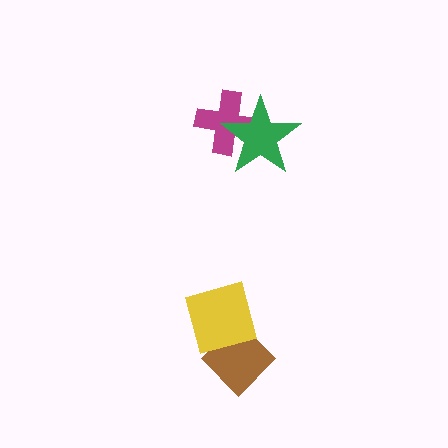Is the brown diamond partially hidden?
Yes, it is partially covered by another shape.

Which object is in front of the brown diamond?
The yellow diamond is in front of the brown diamond.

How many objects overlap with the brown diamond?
1 object overlaps with the brown diamond.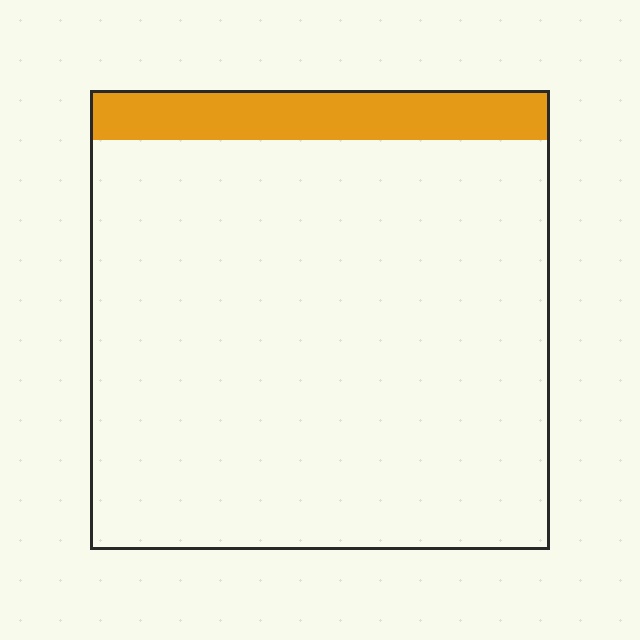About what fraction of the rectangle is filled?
About one tenth (1/10).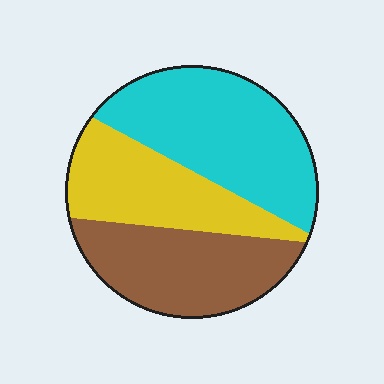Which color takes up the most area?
Cyan, at roughly 40%.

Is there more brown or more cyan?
Cyan.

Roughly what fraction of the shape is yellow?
Yellow takes up about one quarter (1/4) of the shape.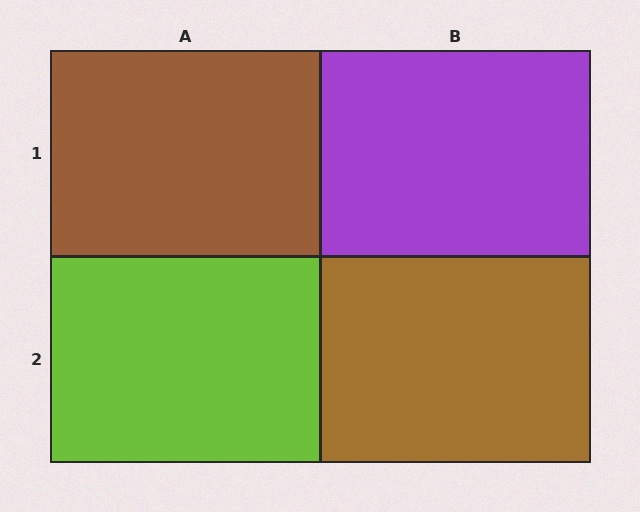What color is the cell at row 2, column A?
Lime.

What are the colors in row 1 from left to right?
Brown, purple.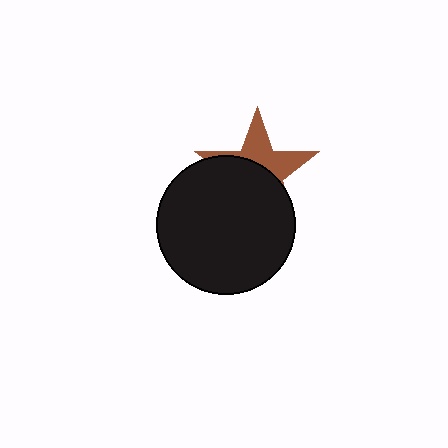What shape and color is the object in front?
The object in front is a black circle.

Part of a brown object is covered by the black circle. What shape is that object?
It is a star.